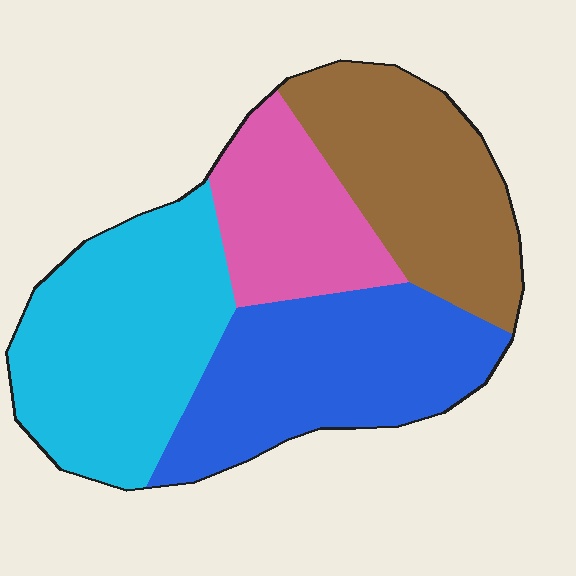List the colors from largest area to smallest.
From largest to smallest: cyan, blue, brown, pink.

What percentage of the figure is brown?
Brown covers about 25% of the figure.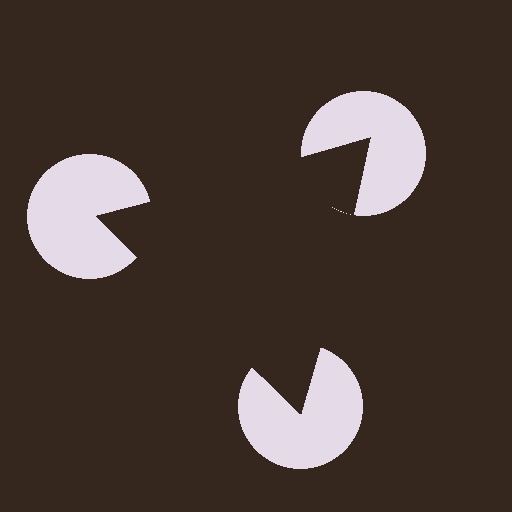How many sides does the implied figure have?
3 sides.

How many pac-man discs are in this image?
There are 3 — one at each vertex of the illusory triangle.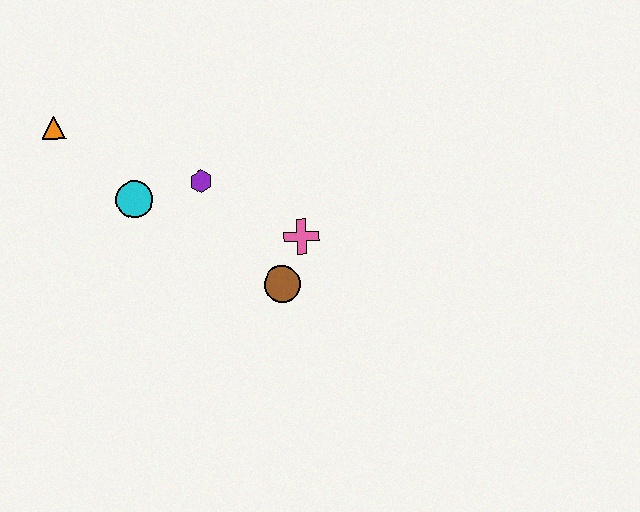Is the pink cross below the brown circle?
No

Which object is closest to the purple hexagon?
The cyan circle is closest to the purple hexagon.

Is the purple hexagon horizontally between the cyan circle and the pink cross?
Yes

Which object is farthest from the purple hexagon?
The orange triangle is farthest from the purple hexagon.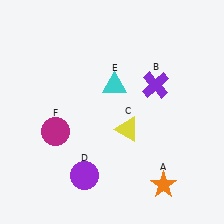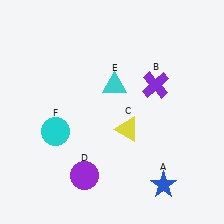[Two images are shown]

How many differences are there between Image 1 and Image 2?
There are 2 differences between the two images.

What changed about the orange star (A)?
In Image 1, A is orange. In Image 2, it changed to blue.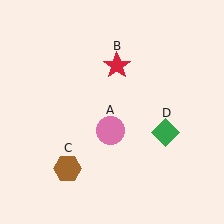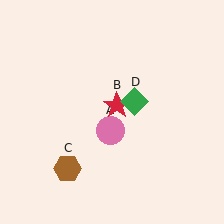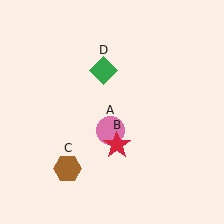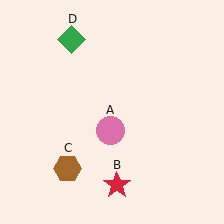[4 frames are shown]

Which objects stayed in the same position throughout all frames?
Pink circle (object A) and brown hexagon (object C) remained stationary.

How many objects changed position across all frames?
2 objects changed position: red star (object B), green diamond (object D).